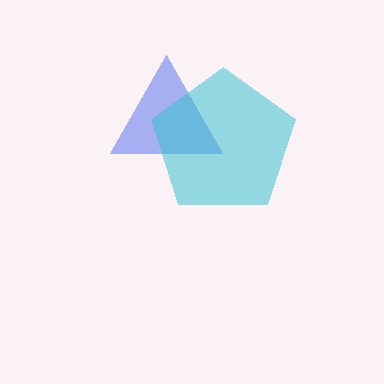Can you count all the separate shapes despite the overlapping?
Yes, there are 2 separate shapes.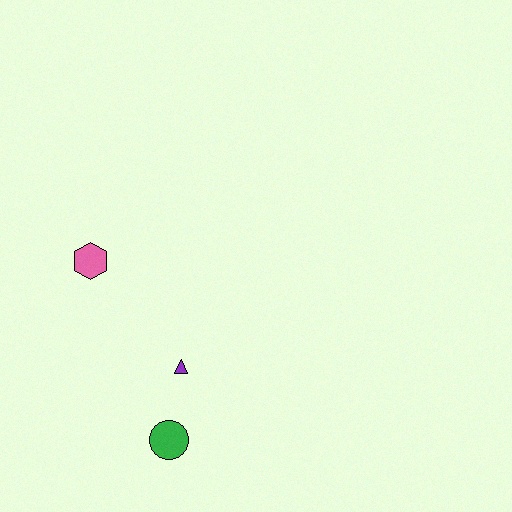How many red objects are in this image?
There are no red objects.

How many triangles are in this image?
There is 1 triangle.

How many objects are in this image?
There are 3 objects.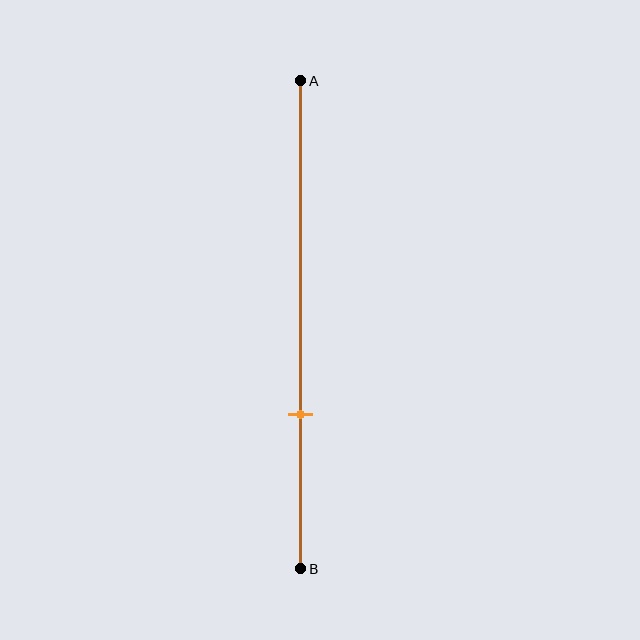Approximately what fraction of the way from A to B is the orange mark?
The orange mark is approximately 70% of the way from A to B.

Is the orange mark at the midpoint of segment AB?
No, the mark is at about 70% from A, not at the 50% midpoint.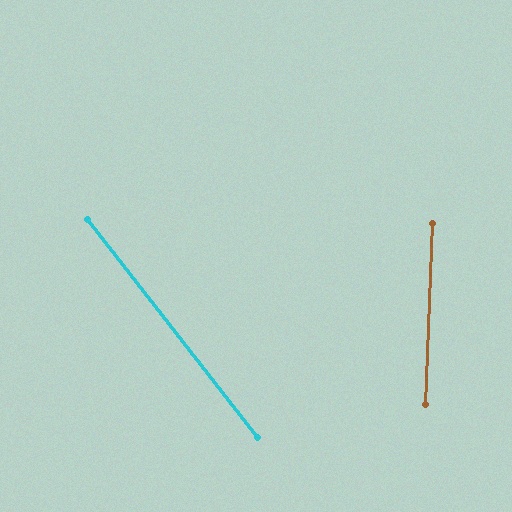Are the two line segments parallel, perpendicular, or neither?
Neither parallel nor perpendicular — they differ by about 40°.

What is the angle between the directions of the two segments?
Approximately 40 degrees.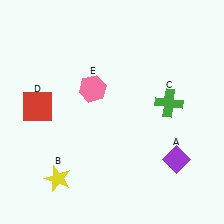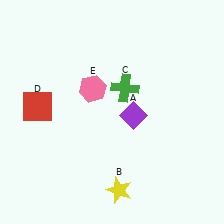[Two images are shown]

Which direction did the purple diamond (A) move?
The purple diamond (A) moved up.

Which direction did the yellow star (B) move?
The yellow star (B) moved right.